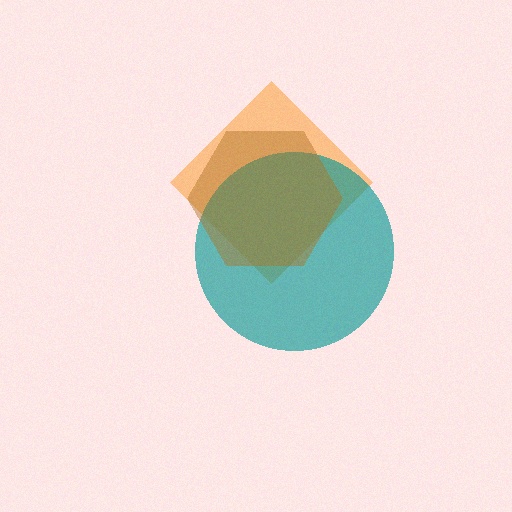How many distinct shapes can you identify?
There are 3 distinct shapes: an orange diamond, a teal circle, a brown hexagon.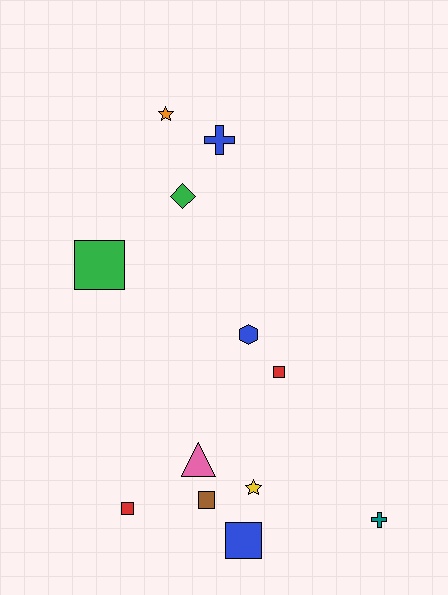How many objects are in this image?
There are 12 objects.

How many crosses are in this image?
There are 2 crosses.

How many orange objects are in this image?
There is 1 orange object.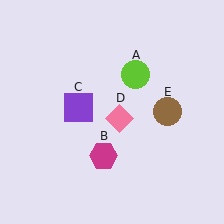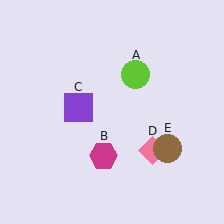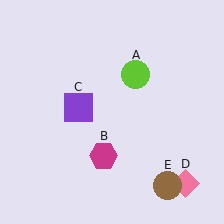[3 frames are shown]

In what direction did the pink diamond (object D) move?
The pink diamond (object D) moved down and to the right.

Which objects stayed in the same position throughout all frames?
Lime circle (object A) and magenta hexagon (object B) and purple square (object C) remained stationary.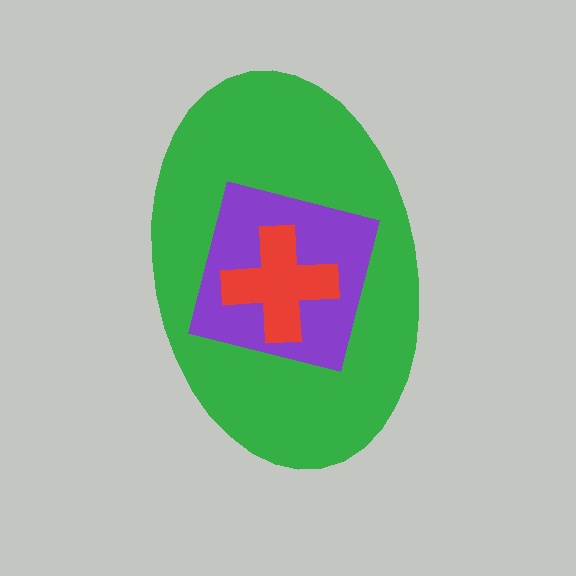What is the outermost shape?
The green ellipse.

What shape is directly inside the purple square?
The red cross.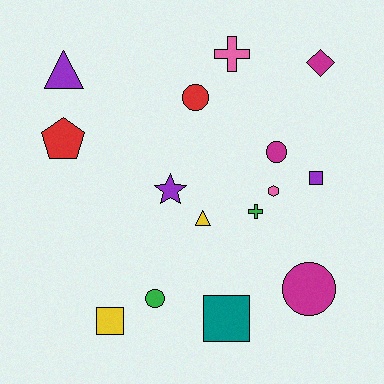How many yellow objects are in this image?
There are 2 yellow objects.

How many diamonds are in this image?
There is 1 diamond.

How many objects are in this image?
There are 15 objects.